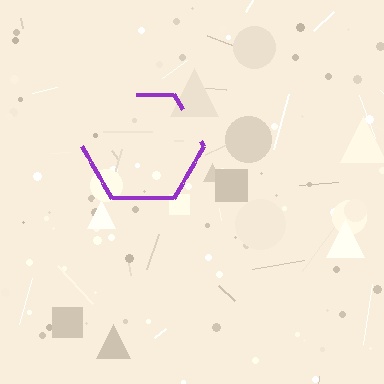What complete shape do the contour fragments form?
The contour fragments form a hexagon.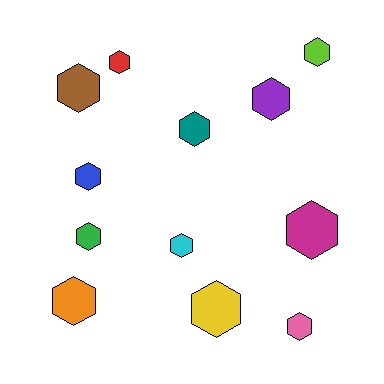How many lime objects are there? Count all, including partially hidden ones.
There is 1 lime object.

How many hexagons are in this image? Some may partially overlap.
There are 12 hexagons.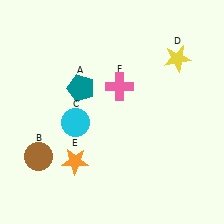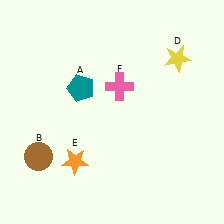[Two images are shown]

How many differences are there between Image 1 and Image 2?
There is 1 difference between the two images.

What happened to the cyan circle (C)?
The cyan circle (C) was removed in Image 2. It was in the bottom-left area of Image 1.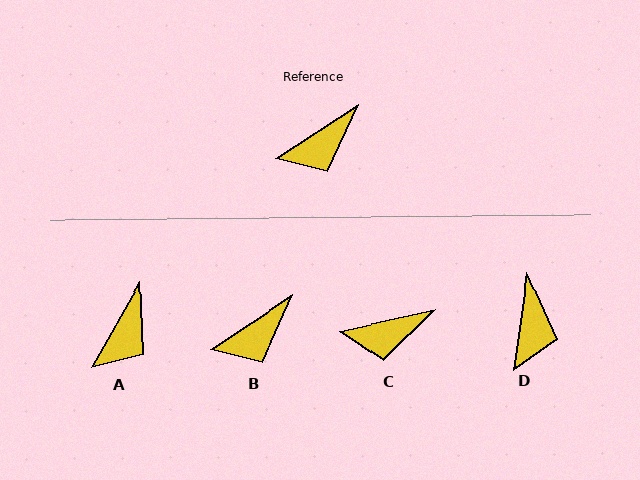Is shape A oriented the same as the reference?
No, it is off by about 27 degrees.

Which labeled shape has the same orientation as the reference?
B.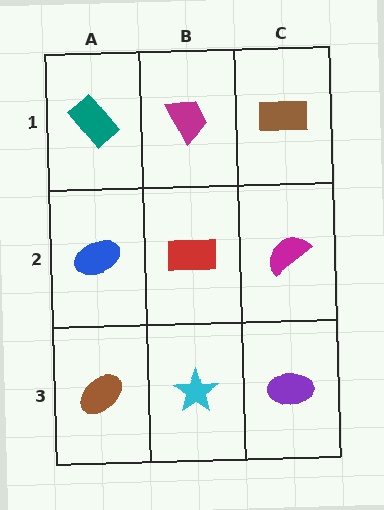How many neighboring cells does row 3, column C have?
2.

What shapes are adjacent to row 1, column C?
A magenta semicircle (row 2, column C), a magenta trapezoid (row 1, column B).